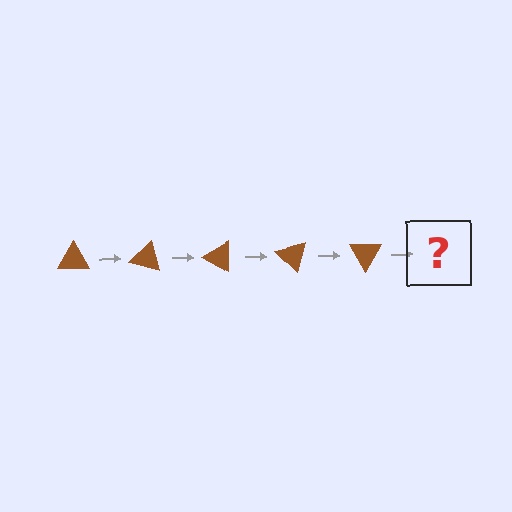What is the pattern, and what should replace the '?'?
The pattern is that the triangle rotates 15 degrees each step. The '?' should be a brown triangle rotated 75 degrees.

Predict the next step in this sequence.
The next step is a brown triangle rotated 75 degrees.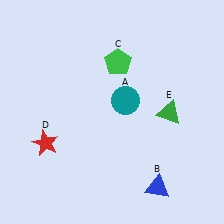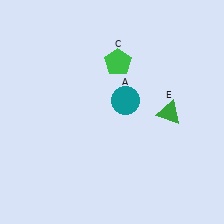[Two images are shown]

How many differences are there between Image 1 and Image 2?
There are 2 differences between the two images.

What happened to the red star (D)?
The red star (D) was removed in Image 2. It was in the bottom-left area of Image 1.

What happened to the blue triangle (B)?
The blue triangle (B) was removed in Image 2. It was in the bottom-right area of Image 1.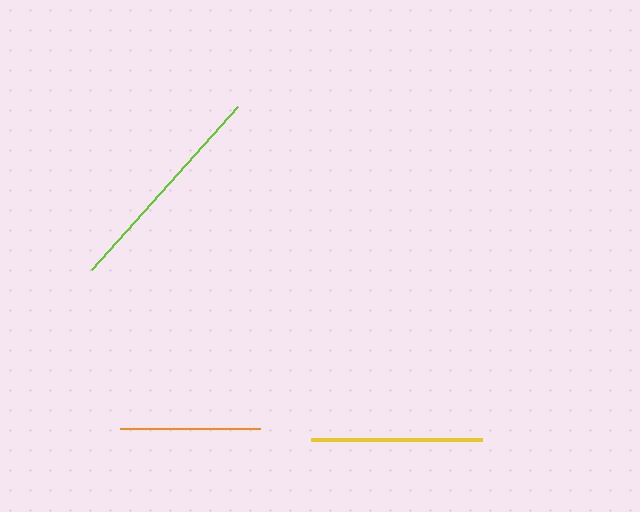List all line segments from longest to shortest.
From longest to shortest: lime, yellow, orange.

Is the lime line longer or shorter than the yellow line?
The lime line is longer than the yellow line.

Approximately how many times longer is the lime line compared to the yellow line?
The lime line is approximately 1.3 times the length of the yellow line.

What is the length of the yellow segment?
The yellow segment is approximately 171 pixels long.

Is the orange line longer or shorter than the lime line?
The lime line is longer than the orange line.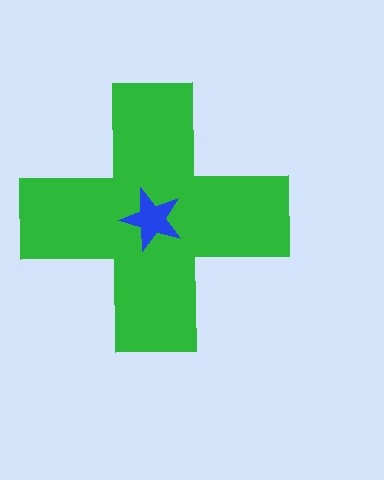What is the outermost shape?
The green cross.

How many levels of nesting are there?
2.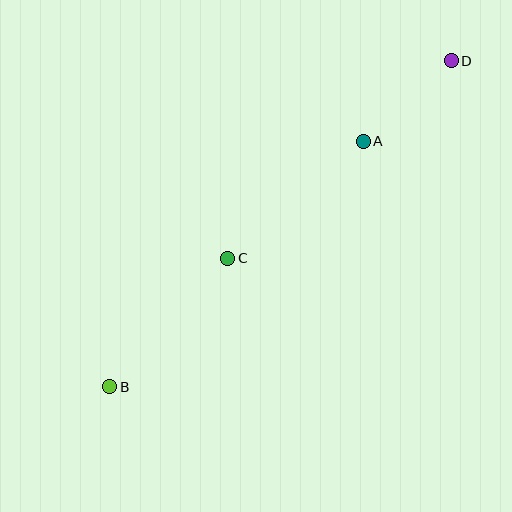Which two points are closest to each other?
Points A and D are closest to each other.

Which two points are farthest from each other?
Points B and D are farthest from each other.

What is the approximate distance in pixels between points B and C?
The distance between B and C is approximately 175 pixels.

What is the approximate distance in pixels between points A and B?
The distance between A and B is approximately 353 pixels.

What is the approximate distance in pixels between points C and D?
The distance between C and D is approximately 298 pixels.